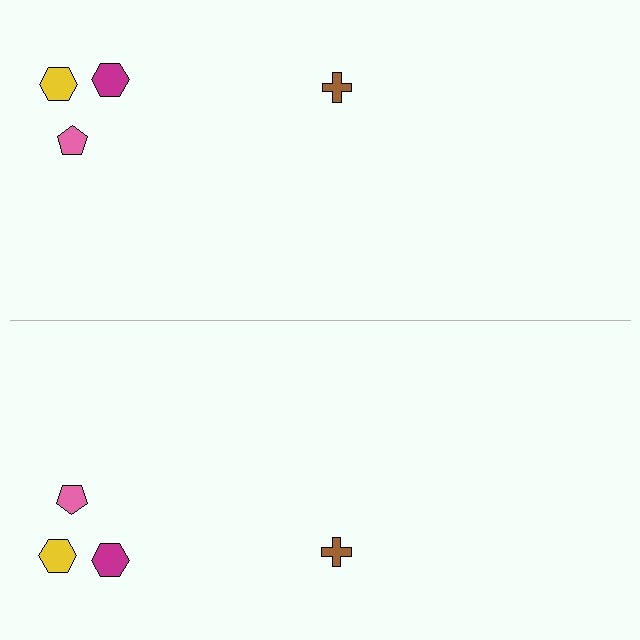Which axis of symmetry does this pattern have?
The pattern has a horizontal axis of symmetry running through the center of the image.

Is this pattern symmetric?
Yes, this pattern has bilateral (reflection) symmetry.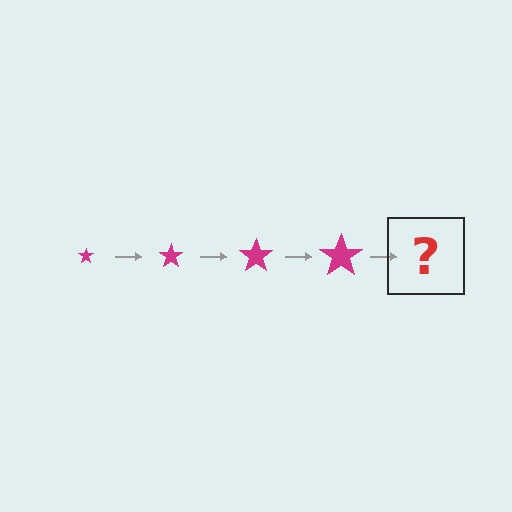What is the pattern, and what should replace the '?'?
The pattern is that the star gets progressively larger each step. The '?' should be a magenta star, larger than the previous one.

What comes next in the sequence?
The next element should be a magenta star, larger than the previous one.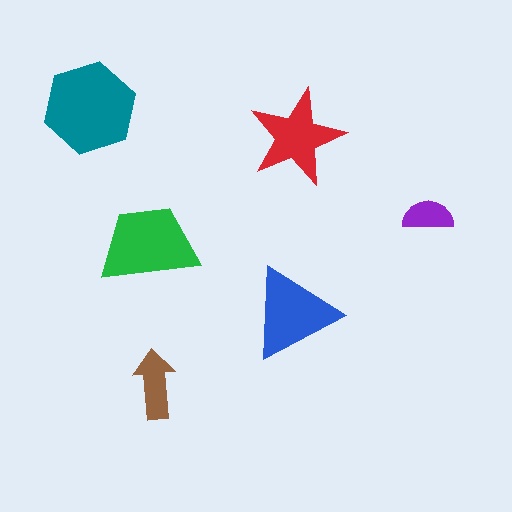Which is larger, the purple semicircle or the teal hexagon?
The teal hexagon.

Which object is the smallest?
The purple semicircle.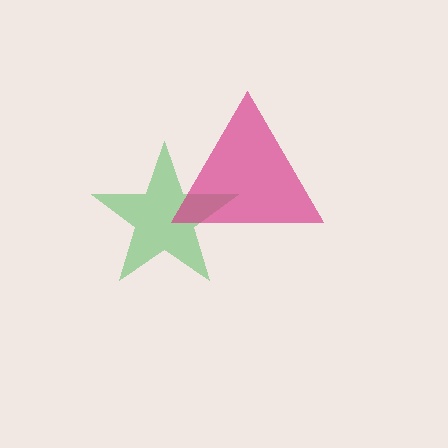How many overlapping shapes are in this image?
There are 2 overlapping shapes in the image.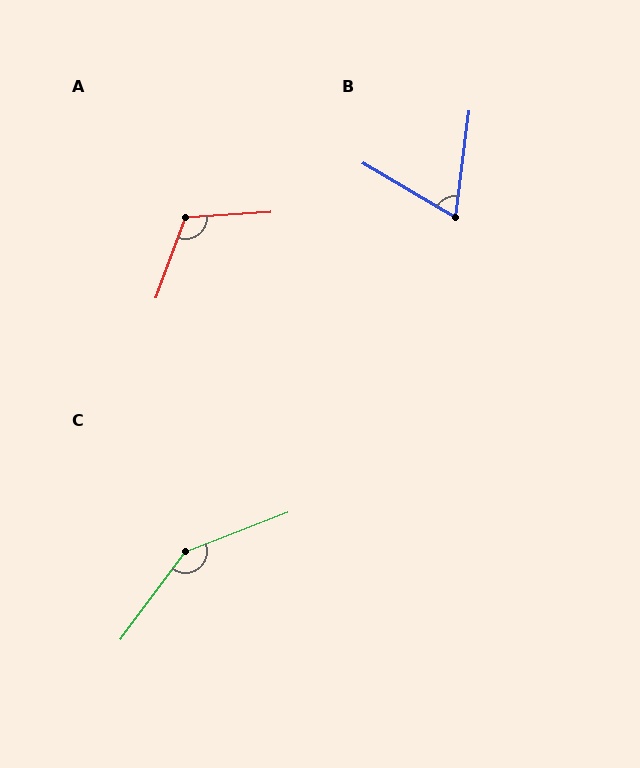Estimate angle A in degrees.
Approximately 114 degrees.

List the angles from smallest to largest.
B (67°), A (114°), C (148°).